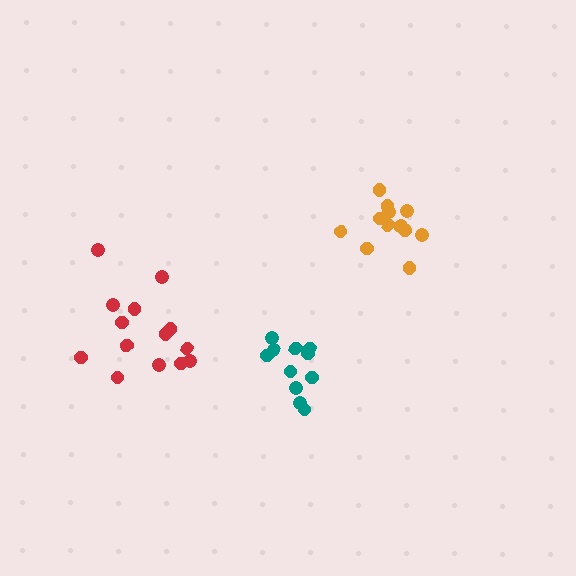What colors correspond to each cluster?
The clusters are colored: orange, teal, red.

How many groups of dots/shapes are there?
There are 3 groups.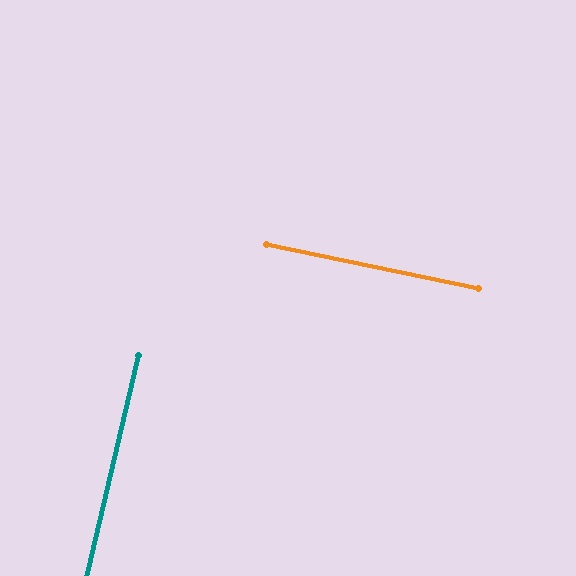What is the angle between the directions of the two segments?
Approximately 89 degrees.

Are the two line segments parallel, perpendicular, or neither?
Perpendicular — they meet at approximately 89°.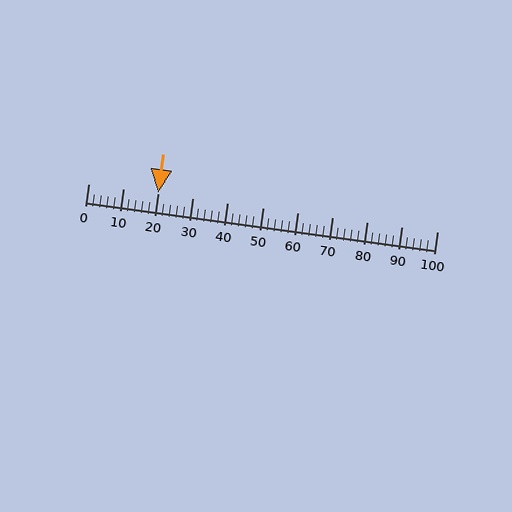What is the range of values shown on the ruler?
The ruler shows values from 0 to 100.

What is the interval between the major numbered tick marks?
The major tick marks are spaced 10 units apart.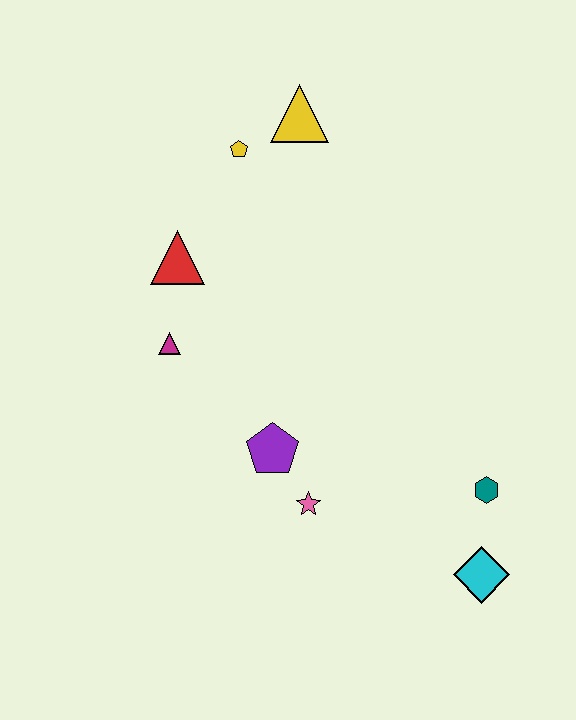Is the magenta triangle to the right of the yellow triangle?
No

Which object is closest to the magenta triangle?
The red triangle is closest to the magenta triangle.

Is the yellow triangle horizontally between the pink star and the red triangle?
Yes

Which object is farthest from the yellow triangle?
The cyan diamond is farthest from the yellow triangle.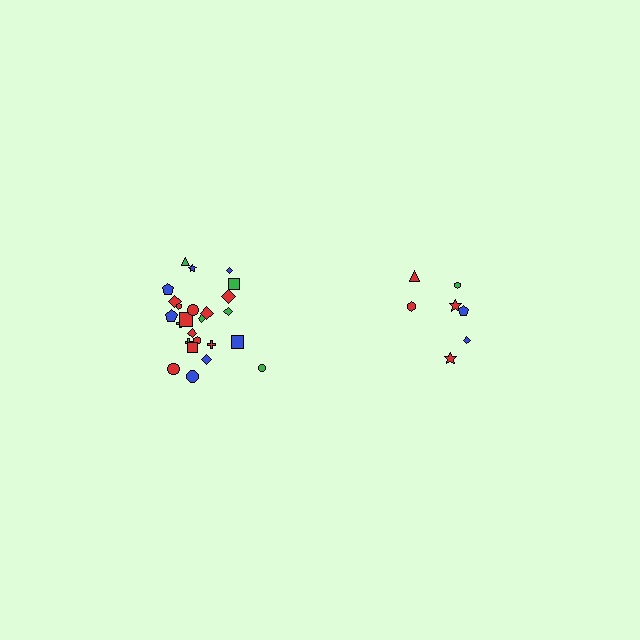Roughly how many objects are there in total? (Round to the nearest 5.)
Roughly 30 objects in total.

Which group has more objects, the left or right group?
The left group.